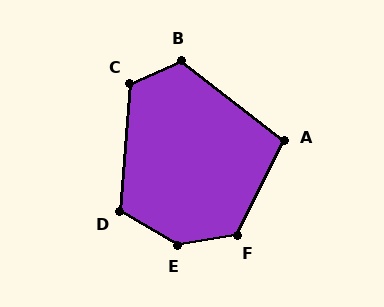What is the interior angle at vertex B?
Approximately 118 degrees (obtuse).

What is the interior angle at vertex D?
Approximately 115 degrees (obtuse).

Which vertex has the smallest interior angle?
A, at approximately 101 degrees.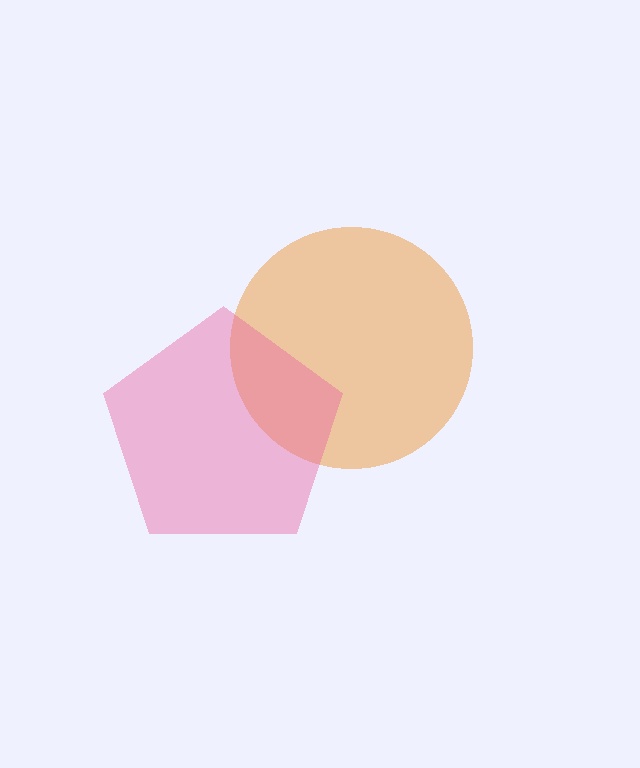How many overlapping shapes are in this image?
There are 2 overlapping shapes in the image.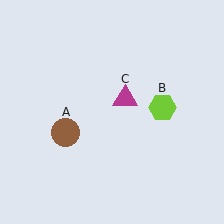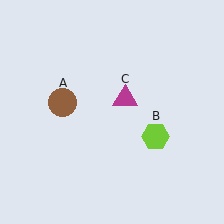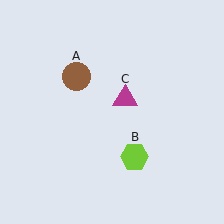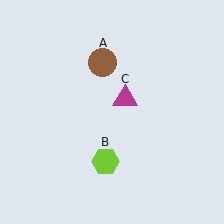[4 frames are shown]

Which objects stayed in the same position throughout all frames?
Magenta triangle (object C) remained stationary.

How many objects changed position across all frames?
2 objects changed position: brown circle (object A), lime hexagon (object B).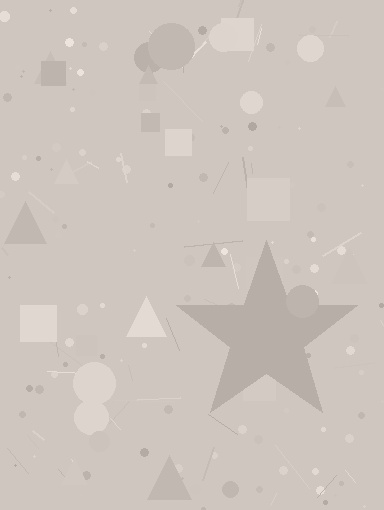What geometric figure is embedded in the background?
A star is embedded in the background.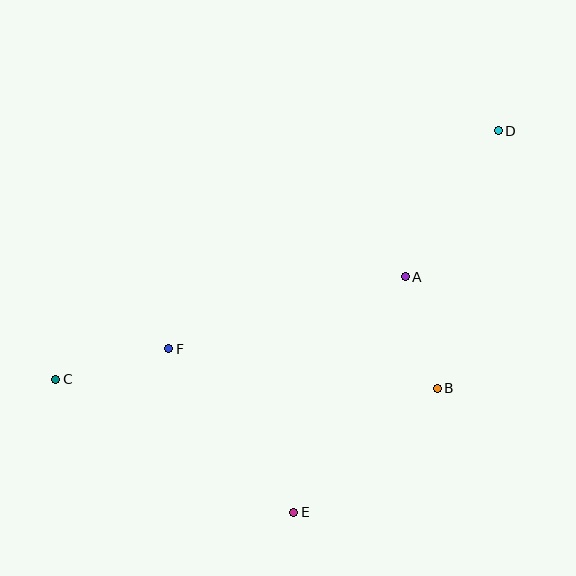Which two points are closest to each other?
Points A and B are closest to each other.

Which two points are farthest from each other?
Points C and D are farthest from each other.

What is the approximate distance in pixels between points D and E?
The distance between D and E is approximately 433 pixels.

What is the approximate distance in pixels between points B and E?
The distance between B and E is approximately 189 pixels.